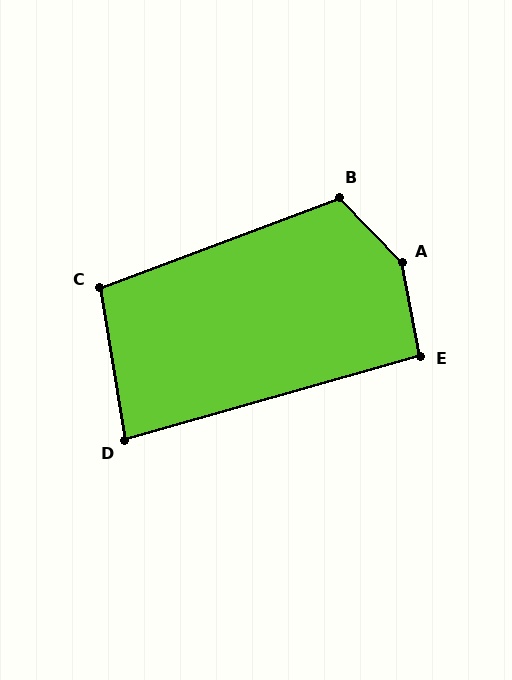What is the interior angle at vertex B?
Approximately 113 degrees (obtuse).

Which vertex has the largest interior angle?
A, at approximately 147 degrees.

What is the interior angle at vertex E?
Approximately 95 degrees (approximately right).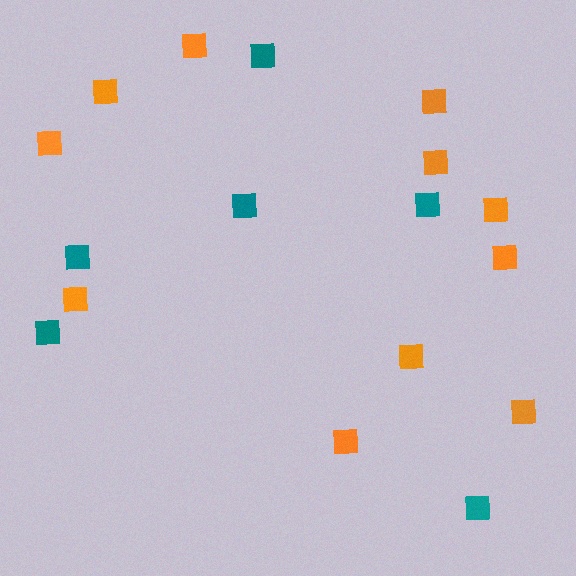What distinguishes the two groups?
There are 2 groups: one group of orange squares (11) and one group of teal squares (6).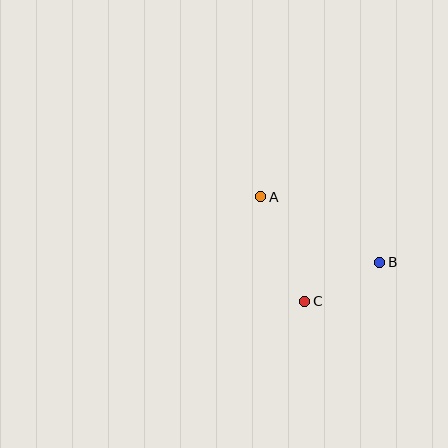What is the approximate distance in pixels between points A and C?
The distance between A and C is approximately 113 pixels.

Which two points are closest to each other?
Points B and C are closest to each other.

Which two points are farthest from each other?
Points A and B are farthest from each other.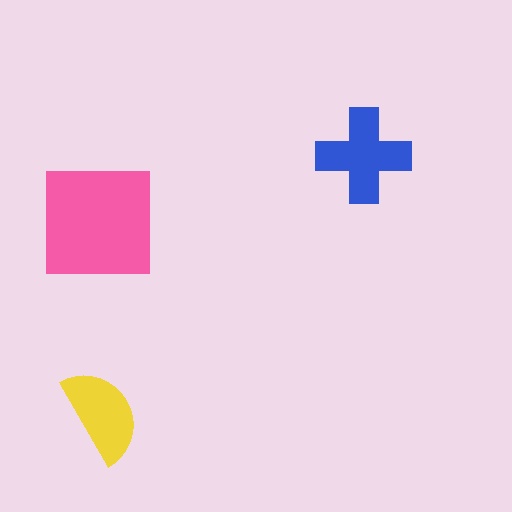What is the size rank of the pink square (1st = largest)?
1st.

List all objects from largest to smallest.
The pink square, the blue cross, the yellow semicircle.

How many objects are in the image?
There are 3 objects in the image.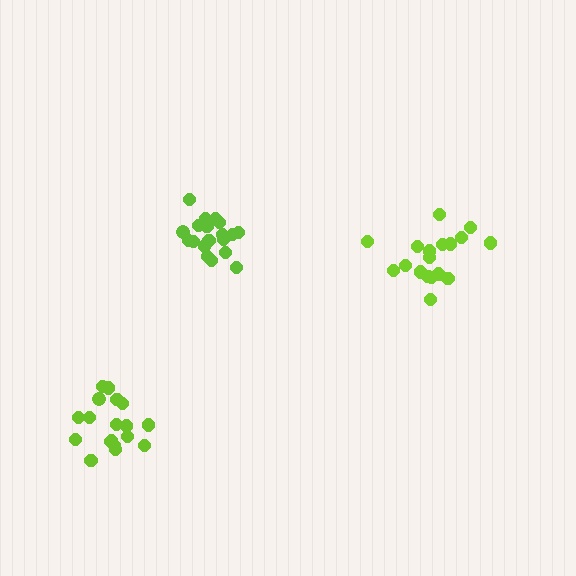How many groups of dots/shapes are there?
There are 3 groups.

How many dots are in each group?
Group 1: 18 dots, Group 2: 19 dots, Group 3: 18 dots (55 total).